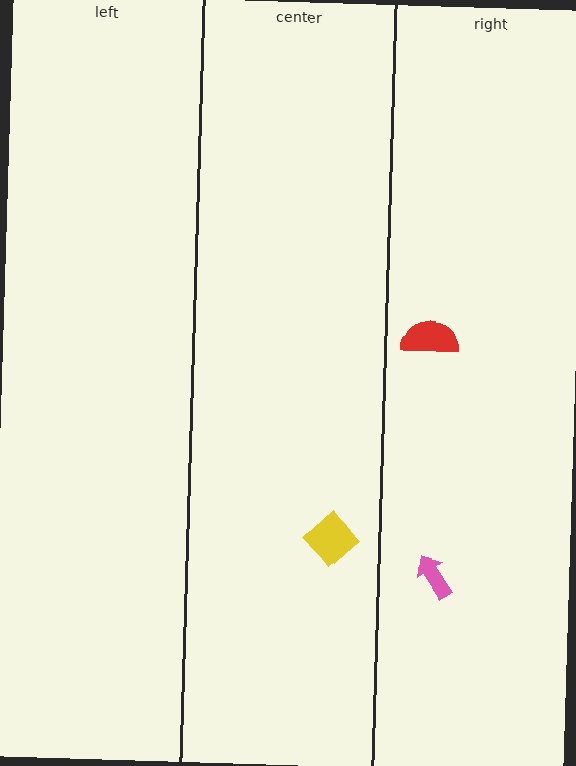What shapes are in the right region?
The pink arrow, the red semicircle.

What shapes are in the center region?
The yellow diamond.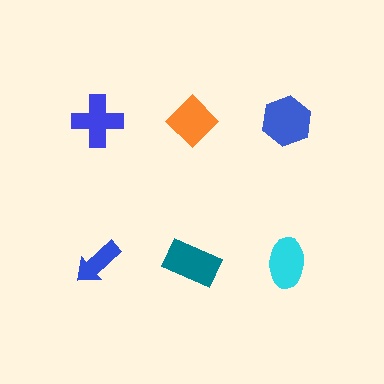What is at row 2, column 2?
A teal rectangle.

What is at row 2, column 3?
A cyan ellipse.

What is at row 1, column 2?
An orange diamond.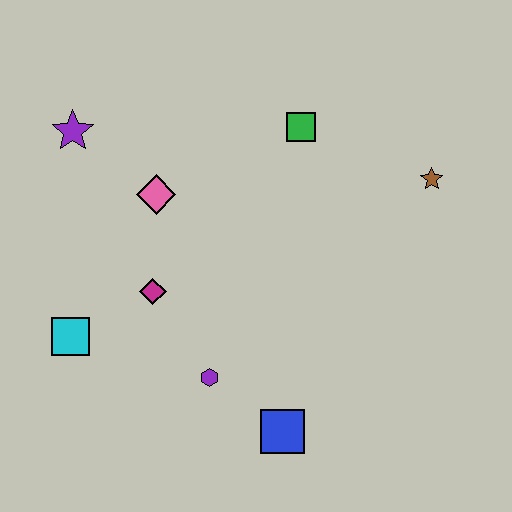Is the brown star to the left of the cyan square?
No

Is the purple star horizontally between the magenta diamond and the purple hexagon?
No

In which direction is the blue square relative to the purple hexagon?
The blue square is to the right of the purple hexagon.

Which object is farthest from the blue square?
The purple star is farthest from the blue square.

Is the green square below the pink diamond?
No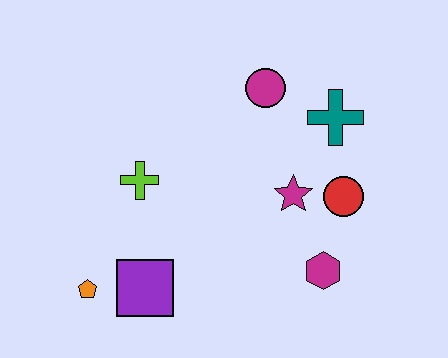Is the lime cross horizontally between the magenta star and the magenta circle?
No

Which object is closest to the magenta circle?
The teal cross is closest to the magenta circle.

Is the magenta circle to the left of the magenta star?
Yes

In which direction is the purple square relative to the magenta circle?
The purple square is below the magenta circle.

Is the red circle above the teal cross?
No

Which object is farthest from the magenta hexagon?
The orange pentagon is farthest from the magenta hexagon.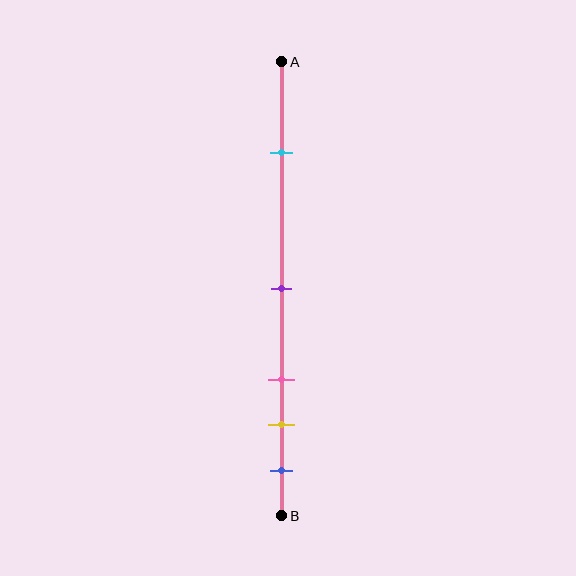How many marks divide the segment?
There are 5 marks dividing the segment.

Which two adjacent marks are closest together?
The yellow and blue marks are the closest adjacent pair.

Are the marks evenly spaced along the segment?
No, the marks are not evenly spaced.